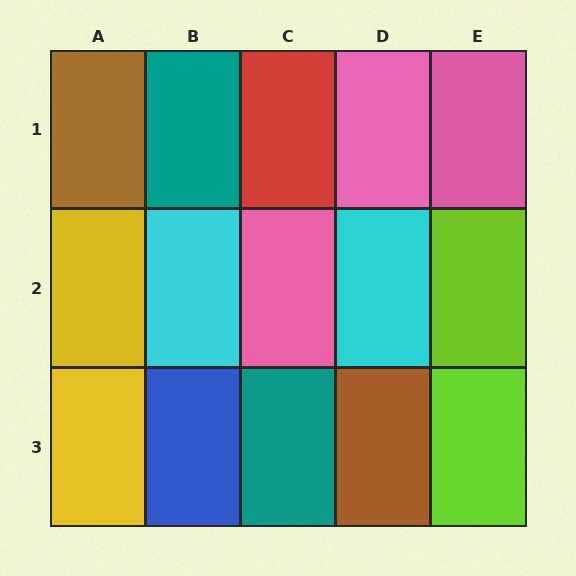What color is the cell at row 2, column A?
Yellow.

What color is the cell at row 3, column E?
Lime.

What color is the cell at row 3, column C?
Teal.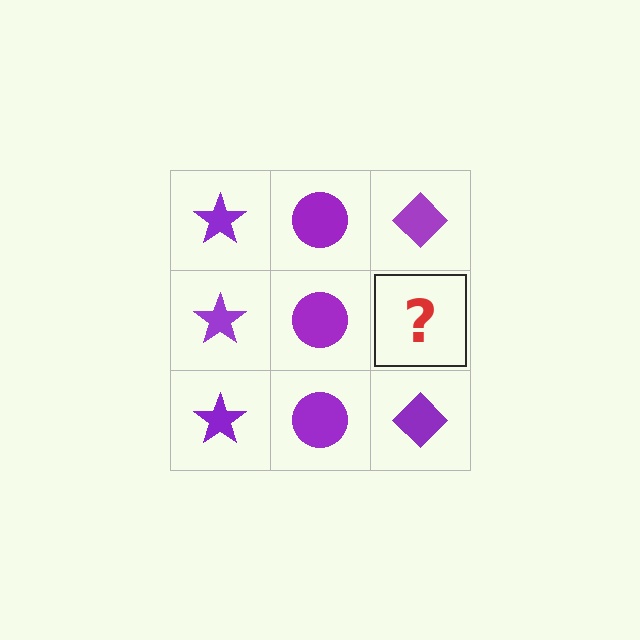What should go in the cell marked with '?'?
The missing cell should contain a purple diamond.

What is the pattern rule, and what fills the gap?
The rule is that each column has a consistent shape. The gap should be filled with a purple diamond.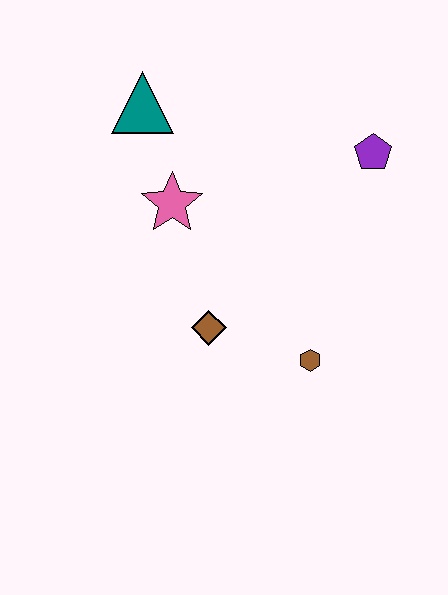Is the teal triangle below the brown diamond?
No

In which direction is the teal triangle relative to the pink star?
The teal triangle is above the pink star.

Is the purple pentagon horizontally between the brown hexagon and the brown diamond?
No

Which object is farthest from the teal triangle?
The brown hexagon is farthest from the teal triangle.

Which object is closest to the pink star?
The teal triangle is closest to the pink star.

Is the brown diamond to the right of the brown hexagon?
No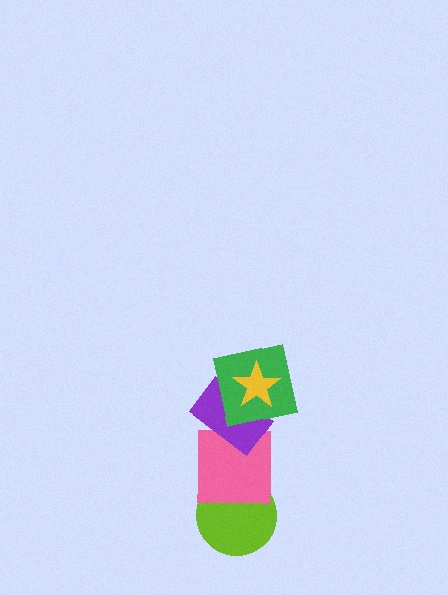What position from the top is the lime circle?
The lime circle is 5th from the top.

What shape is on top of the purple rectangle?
The green square is on top of the purple rectangle.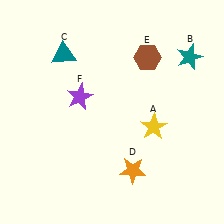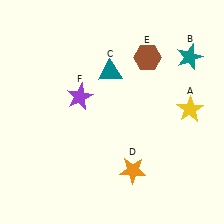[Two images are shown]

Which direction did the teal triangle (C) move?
The teal triangle (C) moved right.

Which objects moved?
The objects that moved are: the yellow star (A), the teal triangle (C).